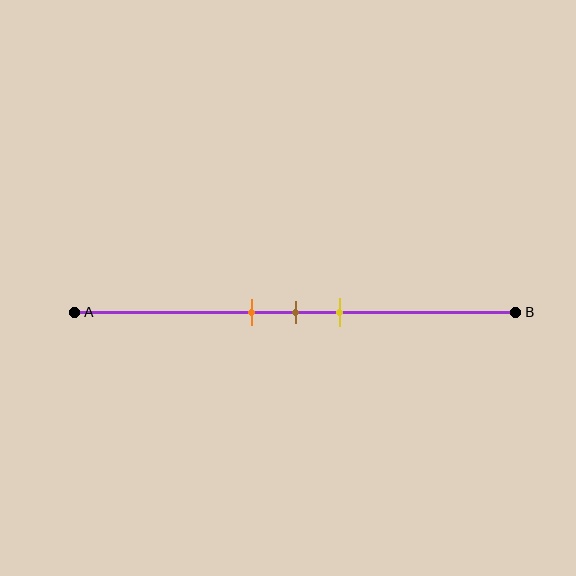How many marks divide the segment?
There are 3 marks dividing the segment.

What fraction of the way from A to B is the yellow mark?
The yellow mark is approximately 60% (0.6) of the way from A to B.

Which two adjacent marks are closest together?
The orange and brown marks are the closest adjacent pair.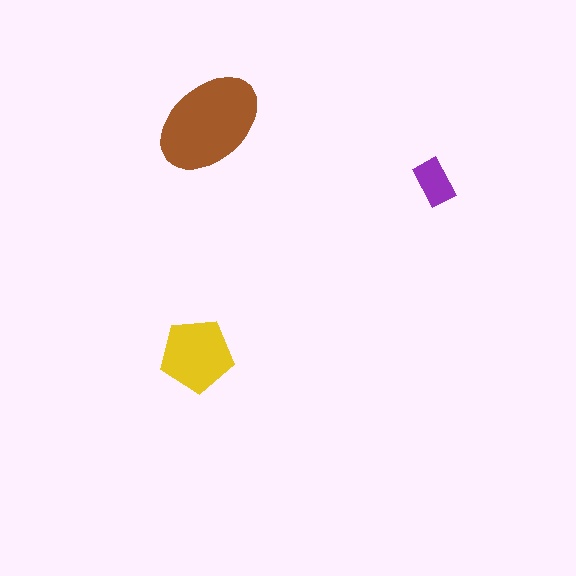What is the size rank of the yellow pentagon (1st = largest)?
2nd.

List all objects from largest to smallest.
The brown ellipse, the yellow pentagon, the purple rectangle.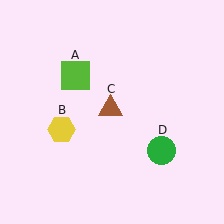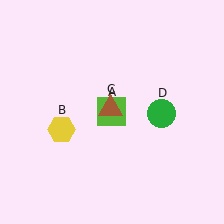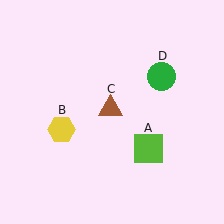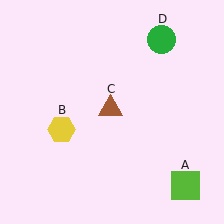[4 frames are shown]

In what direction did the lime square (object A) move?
The lime square (object A) moved down and to the right.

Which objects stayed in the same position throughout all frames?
Yellow hexagon (object B) and brown triangle (object C) remained stationary.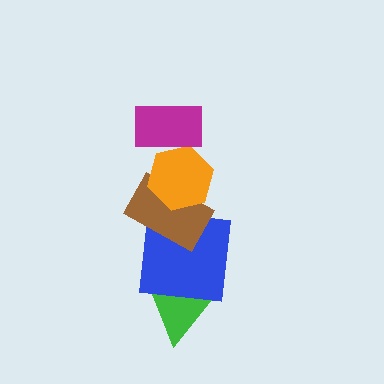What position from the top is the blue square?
The blue square is 4th from the top.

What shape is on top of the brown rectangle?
The orange hexagon is on top of the brown rectangle.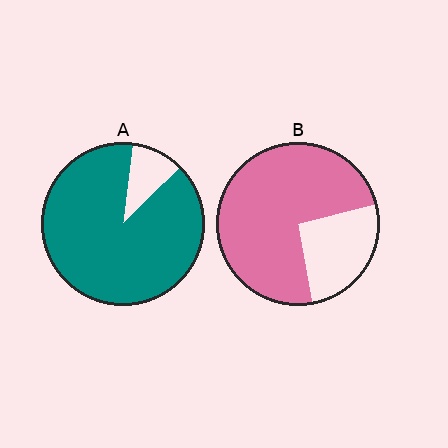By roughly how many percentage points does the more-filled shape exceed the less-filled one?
By roughly 15 percentage points (A over B).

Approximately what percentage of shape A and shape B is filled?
A is approximately 90% and B is approximately 75%.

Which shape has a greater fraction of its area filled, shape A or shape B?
Shape A.